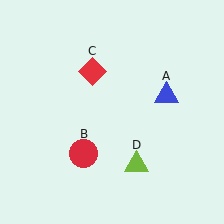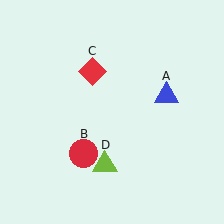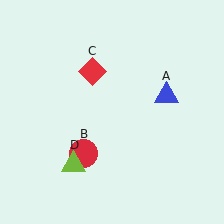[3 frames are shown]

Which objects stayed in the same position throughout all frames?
Blue triangle (object A) and red circle (object B) and red diamond (object C) remained stationary.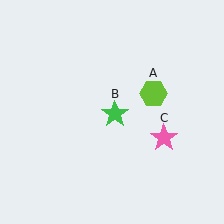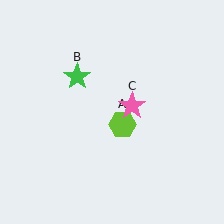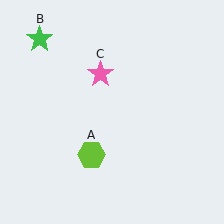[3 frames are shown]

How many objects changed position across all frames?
3 objects changed position: lime hexagon (object A), green star (object B), pink star (object C).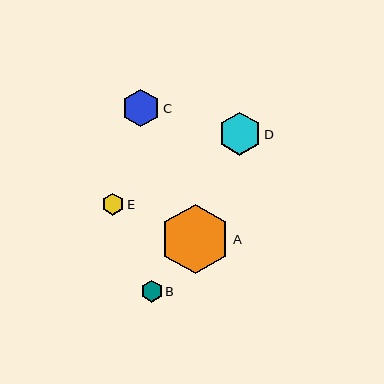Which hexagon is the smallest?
Hexagon B is the smallest with a size of approximately 22 pixels.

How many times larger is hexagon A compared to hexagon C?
Hexagon A is approximately 1.8 times the size of hexagon C.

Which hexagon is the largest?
Hexagon A is the largest with a size of approximately 70 pixels.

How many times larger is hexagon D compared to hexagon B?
Hexagon D is approximately 2.0 times the size of hexagon B.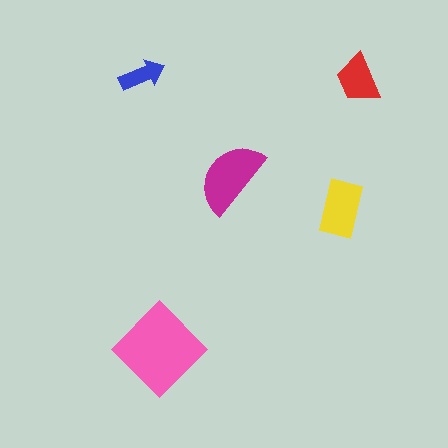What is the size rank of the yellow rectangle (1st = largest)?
3rd.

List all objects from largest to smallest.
The pink diamond, the magenta semicircle, the yellow rectangle, the red trapezoid, the blue arrow.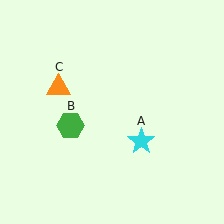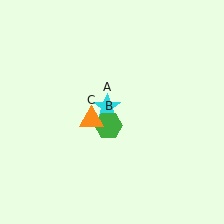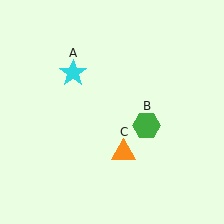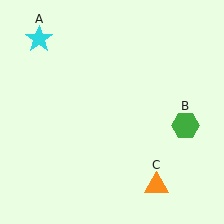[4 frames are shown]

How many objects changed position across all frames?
3 objects changed position: cyan star (object A), green hexagon (object B), orange triangle (object C).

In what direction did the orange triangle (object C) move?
The orange triangle (object C) moved down and to the right.